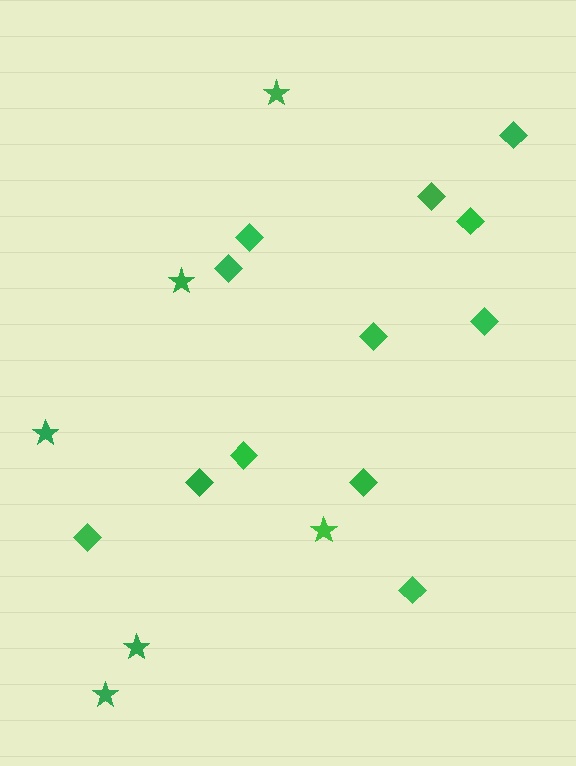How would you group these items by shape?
There are 2 groups: one group of diamonds (12) and one group of stars (6).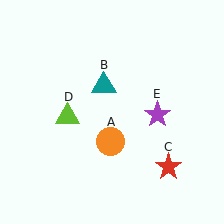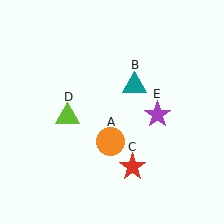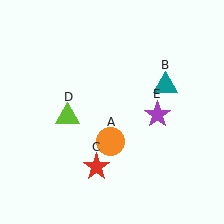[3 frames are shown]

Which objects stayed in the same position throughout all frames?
Orange circle (object A) and lime triangle (object D) and purple star (object E) remained stationary.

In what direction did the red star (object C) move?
The red star (object C) moved left.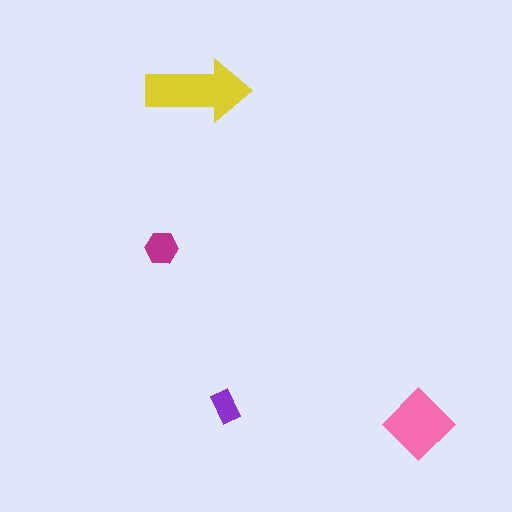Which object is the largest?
The yellow arrow.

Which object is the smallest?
The purple rectangle.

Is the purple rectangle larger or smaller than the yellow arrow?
Smaller.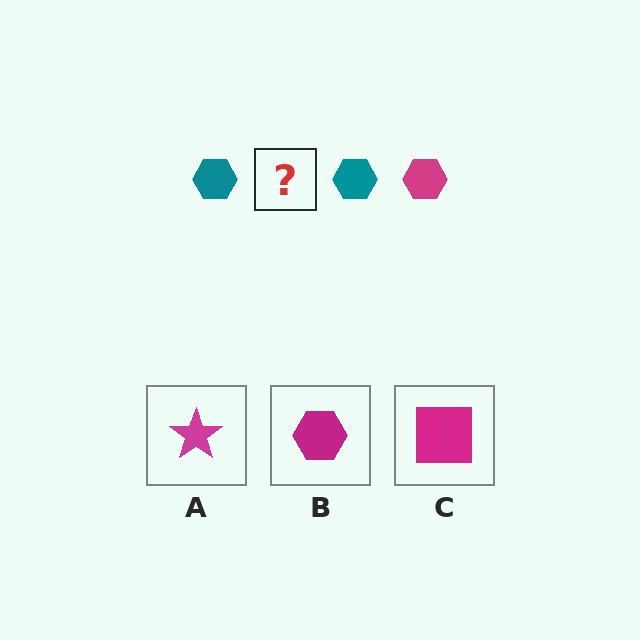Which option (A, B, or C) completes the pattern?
B.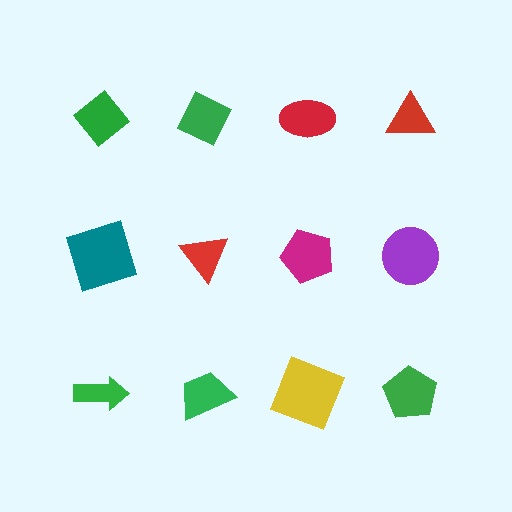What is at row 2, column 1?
A teal square.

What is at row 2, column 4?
A purple circle.